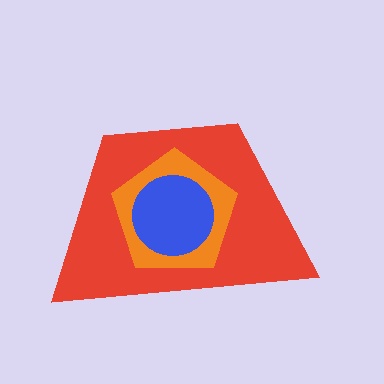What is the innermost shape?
The blue circle.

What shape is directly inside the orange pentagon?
The blue circle.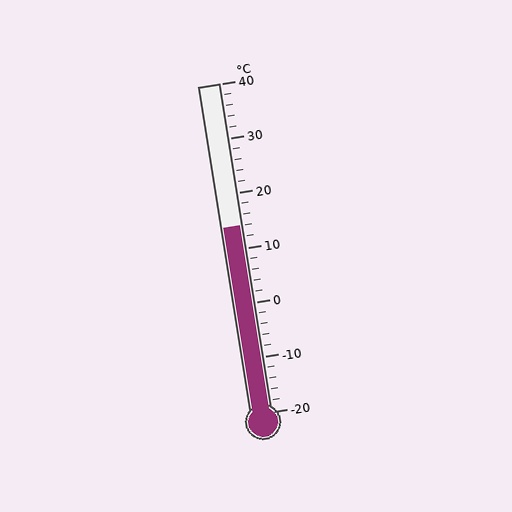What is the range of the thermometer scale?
The thermometer scale ranges from -20°C to 40°C.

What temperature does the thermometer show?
The thermometer shows approximately 14°C.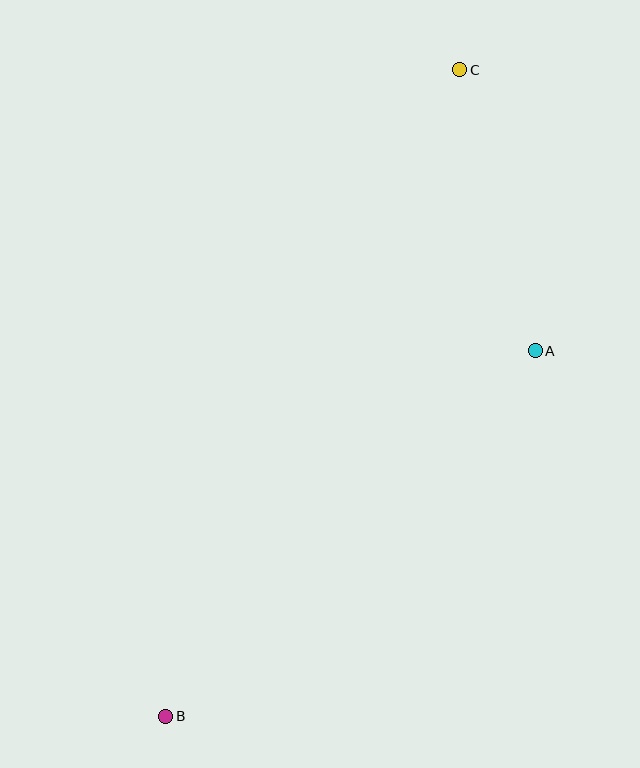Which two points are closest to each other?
Points A and C are closest to each other.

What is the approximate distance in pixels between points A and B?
The distance between A and B is approximately 520 pixels.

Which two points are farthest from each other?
Points B and C are farthest from each other.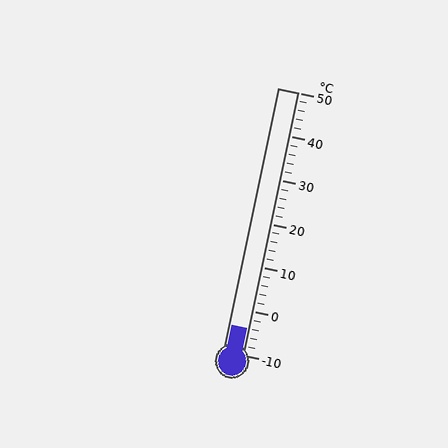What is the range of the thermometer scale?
The thermometer scale ranges from -10°C to 50°C.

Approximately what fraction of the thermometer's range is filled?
The thermometer is filled to approximately 10% of its range.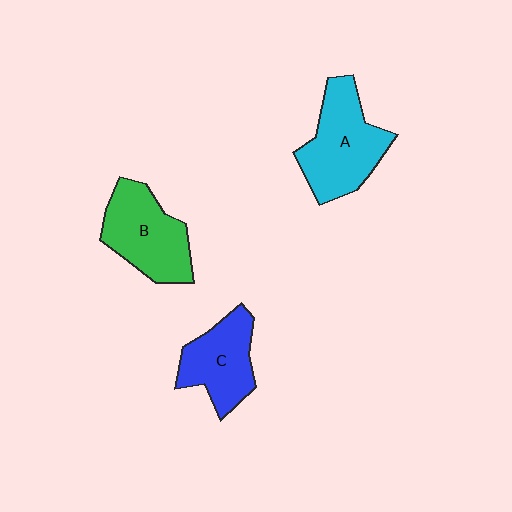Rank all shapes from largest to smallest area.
From largest to smallest: A (cyan), B (green), C (blue).